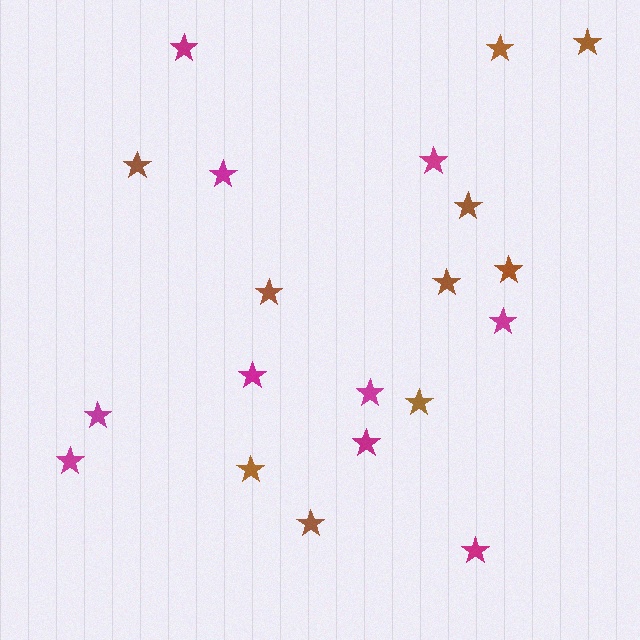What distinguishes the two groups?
There are 2 groups: one group of magenta stars (10) and one group of brown stars (10).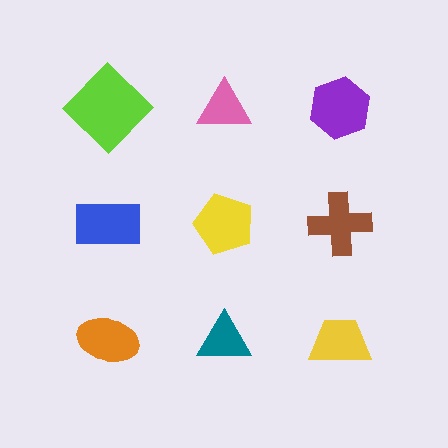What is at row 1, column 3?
A purple hexagon.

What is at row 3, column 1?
An orange ellipse.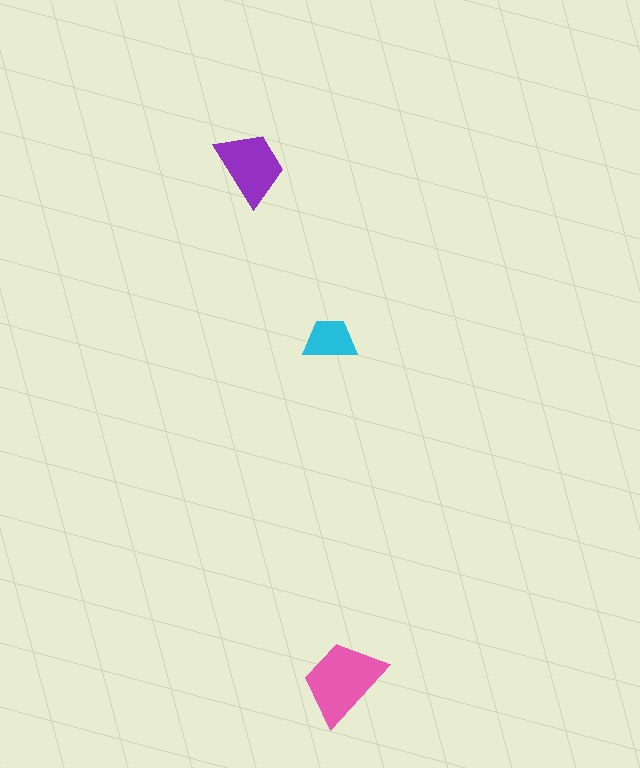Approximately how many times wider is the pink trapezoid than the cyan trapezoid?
About 1.5 times wider.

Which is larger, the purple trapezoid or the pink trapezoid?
The pink one.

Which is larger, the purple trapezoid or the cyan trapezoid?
The purple one.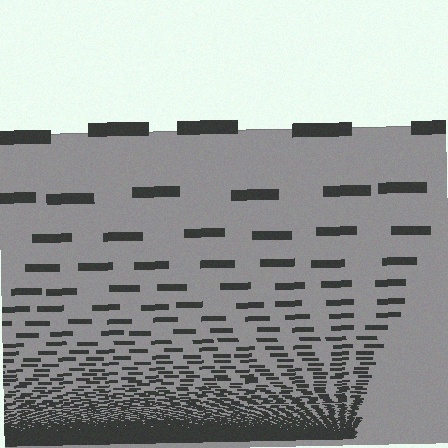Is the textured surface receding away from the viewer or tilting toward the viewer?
The surface appears to tilt toward the viewer. Texture elements get larger and sparser toward the top.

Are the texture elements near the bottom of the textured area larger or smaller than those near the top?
Smaller. The gradient is inverted — elements near the bottom are smaller and denser.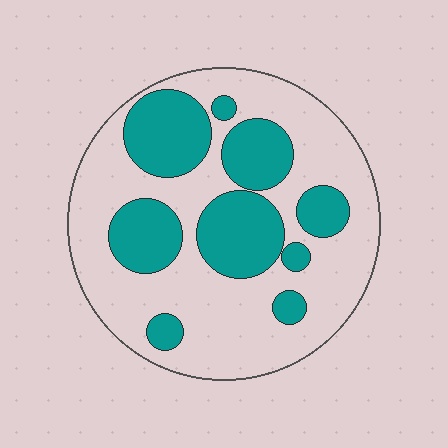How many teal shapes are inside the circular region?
9.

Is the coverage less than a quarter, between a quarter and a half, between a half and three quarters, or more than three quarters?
Between a quarter and a half.